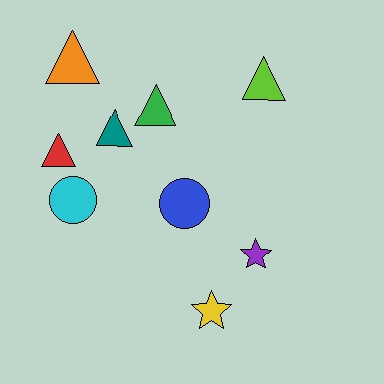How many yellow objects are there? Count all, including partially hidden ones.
There is 1 yellow object.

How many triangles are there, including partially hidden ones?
There are 5 triangles.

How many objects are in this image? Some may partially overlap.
There are 9 objects.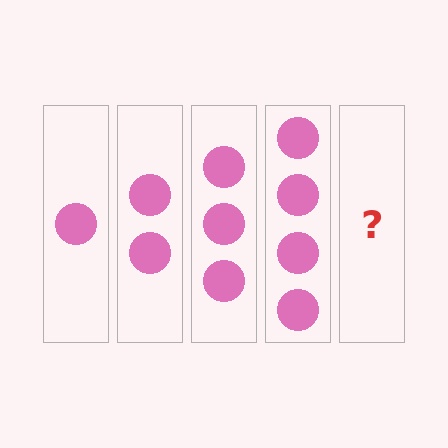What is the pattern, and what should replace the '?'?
The pattern is that each step adds one more circle. The '?' should be 5 circles.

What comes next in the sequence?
The next element should be 5 circles.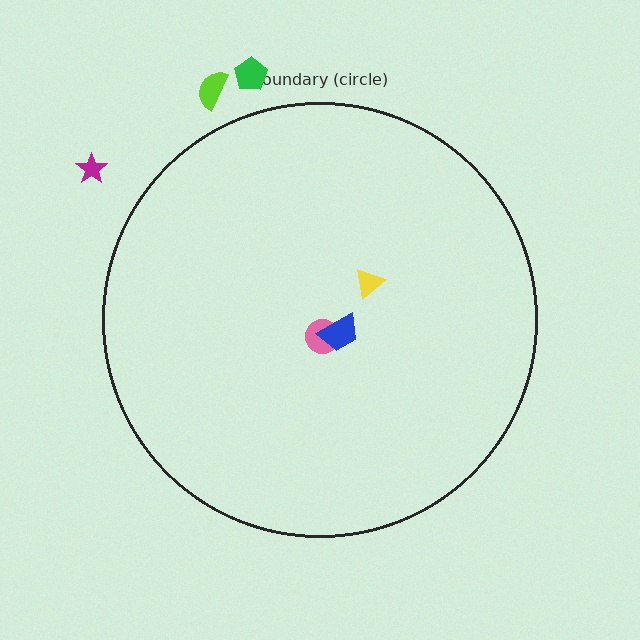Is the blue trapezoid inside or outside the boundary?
Inside.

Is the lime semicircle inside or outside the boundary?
Outside.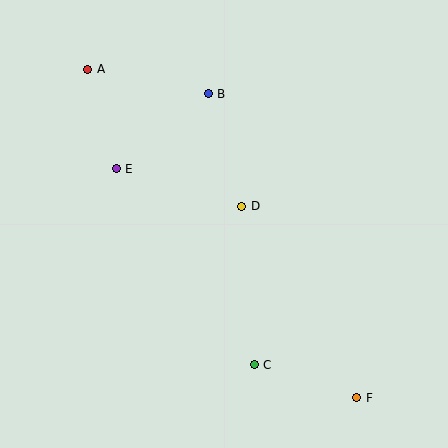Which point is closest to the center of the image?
Point D at (241, 206) is closest to the center.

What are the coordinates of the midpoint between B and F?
The midpoint between B and F is at (283, 246).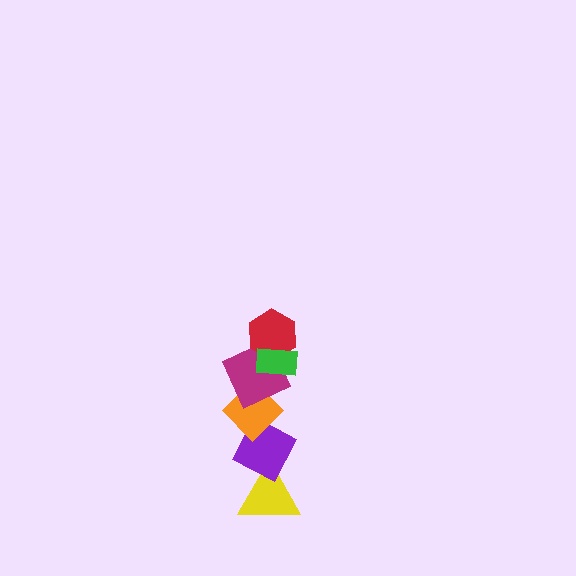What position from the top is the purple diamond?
The purple diamond is 5th from the top.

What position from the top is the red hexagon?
The red hexagon is 2nd from the top.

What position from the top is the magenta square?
The magenta square is 3rd from the top.